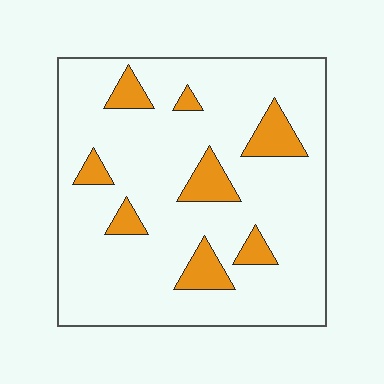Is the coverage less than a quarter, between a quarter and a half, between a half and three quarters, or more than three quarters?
Less than a quarter.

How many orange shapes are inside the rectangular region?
8.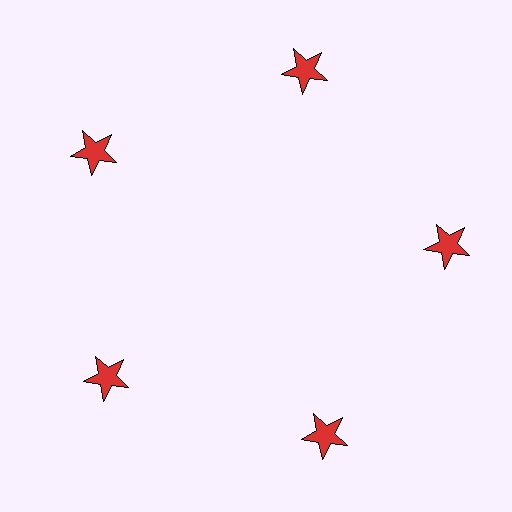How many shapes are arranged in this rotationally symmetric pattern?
There are 5 shapes, arranged in 5 groups of 1.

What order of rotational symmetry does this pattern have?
This pattern has 5-fold rotational symmetry.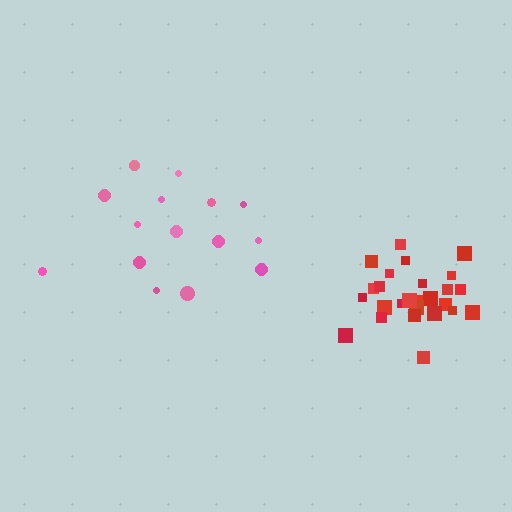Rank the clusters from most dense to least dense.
red, pink.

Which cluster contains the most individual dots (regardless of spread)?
Red (26).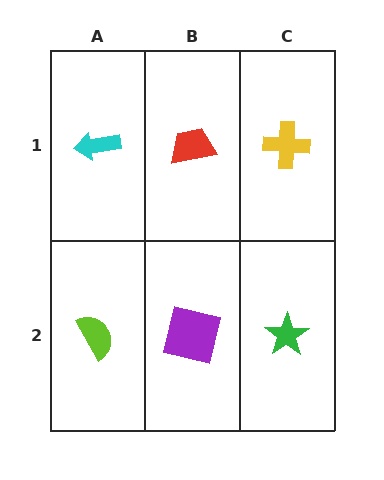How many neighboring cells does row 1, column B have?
3.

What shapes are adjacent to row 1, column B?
A purple square (row 2, column B), a cyan arrow (row 1, column A), a yellow cross (row 1, column C).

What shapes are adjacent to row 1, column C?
A green star (row 2, column C), a red trapezoid (row 1, column B).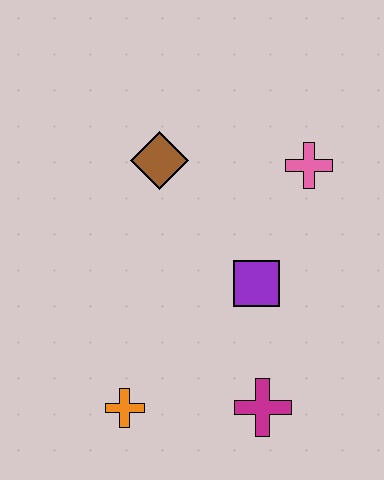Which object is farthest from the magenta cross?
The brown diamond is farthest from the magenta cross.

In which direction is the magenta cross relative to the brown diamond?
The magenta cross is below the brown diamond.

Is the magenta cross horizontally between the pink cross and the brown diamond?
Yes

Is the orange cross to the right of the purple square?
No